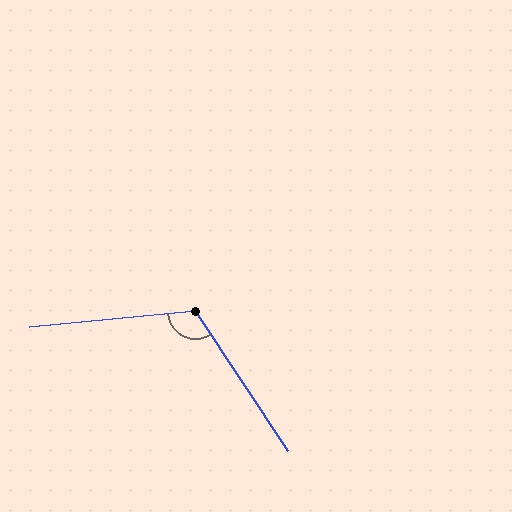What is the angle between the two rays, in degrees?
Approximately 118 degrees.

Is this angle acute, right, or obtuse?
It is obtuse.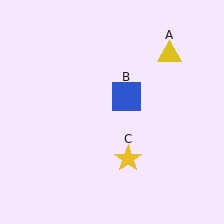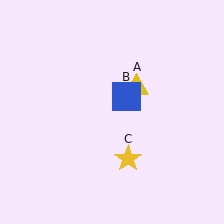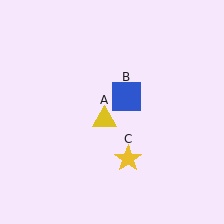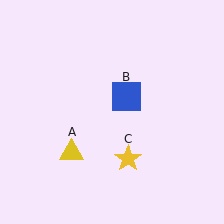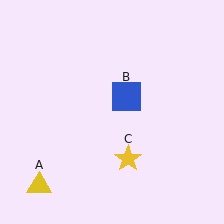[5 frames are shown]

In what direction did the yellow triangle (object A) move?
The yellow triangle (object A) moved down and to the left.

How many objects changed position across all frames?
1 object changed position: yellow triangle (object A).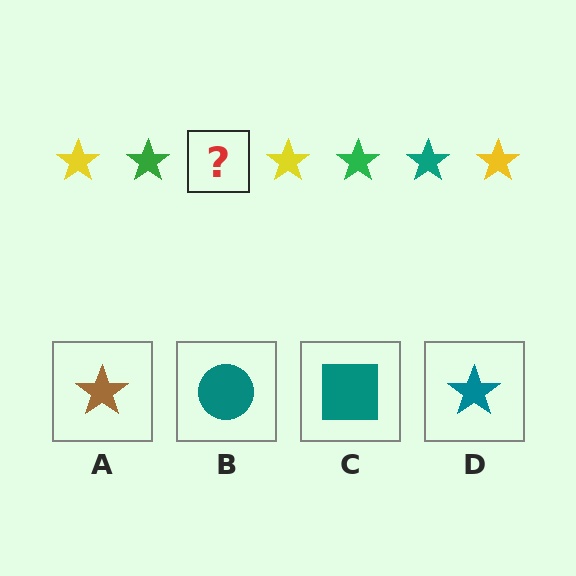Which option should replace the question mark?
Option D.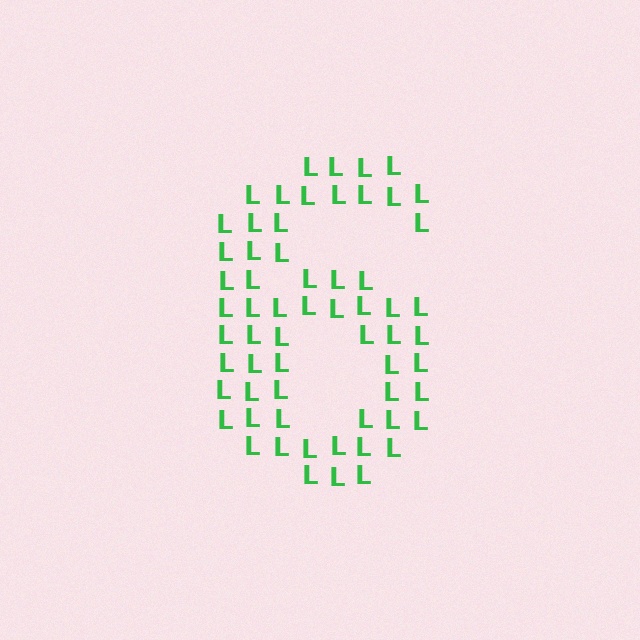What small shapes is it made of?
It is made of small letter L's.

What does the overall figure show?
The overall figure shows the digit 6.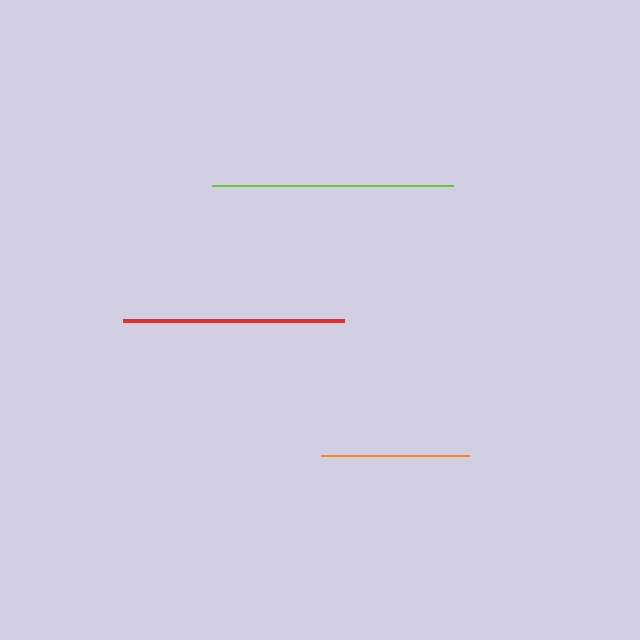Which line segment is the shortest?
The orange line is the shortest at approximately 148 pixels.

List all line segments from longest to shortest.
From longest to shortest: lime, red, orange.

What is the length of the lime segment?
The lime segment is approximately 241 pixels long.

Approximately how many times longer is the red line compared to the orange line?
The red line is approximately 1.5 times the length of the orange line.